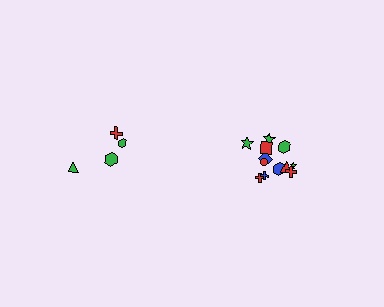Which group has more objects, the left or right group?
The right group.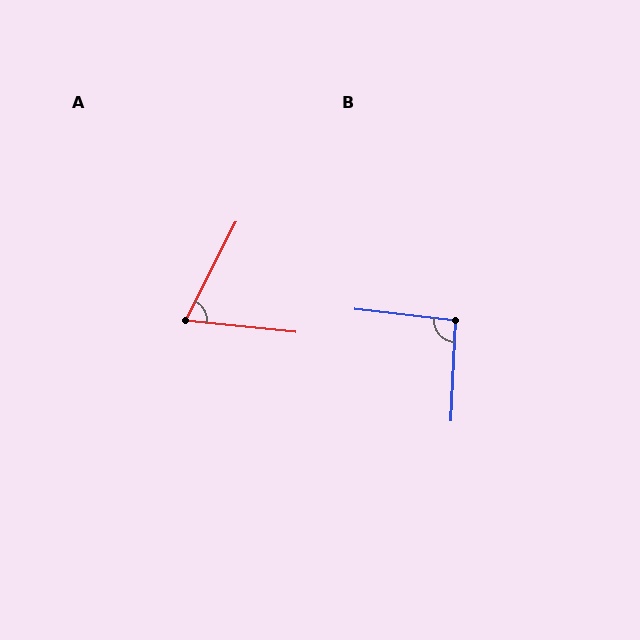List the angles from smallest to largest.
A (69°), B (94°).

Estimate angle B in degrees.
Approximately 94 degrees.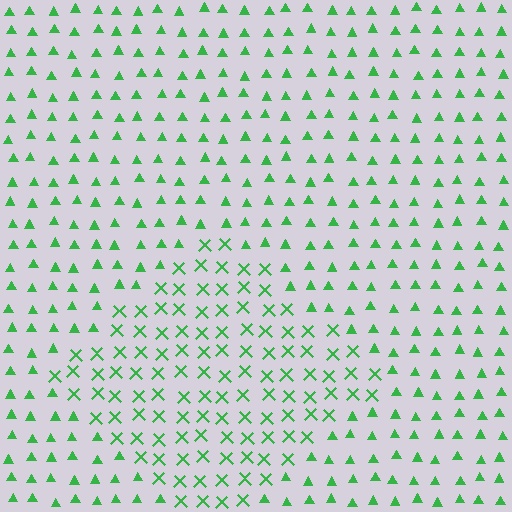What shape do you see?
I see a diamond.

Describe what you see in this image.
The image is filled with small green elements arranged in a uniform grid. A diamond-shaped region contains X marks, while the surrounding area contains triangles. The boundary is defined purely by the change in element shape.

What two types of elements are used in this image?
The image uses X marks inside the diamond region and triangles outside it.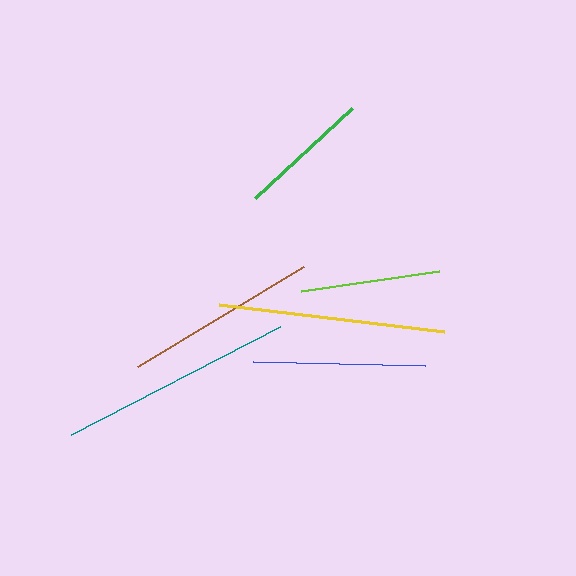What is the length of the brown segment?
The brown segment is approximately 193 pixels long.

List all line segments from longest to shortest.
From longest to shortest: teal, yellow, brown, blue, lime, green.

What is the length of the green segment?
The green segment is approximately 133 pixels long.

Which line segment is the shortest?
The green line is the shortest at approximately 133 pixels.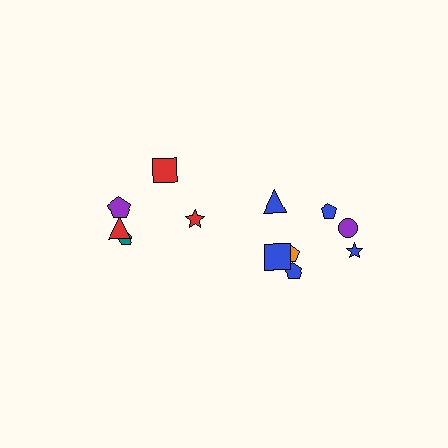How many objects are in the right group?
There are 7 objects.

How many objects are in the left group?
There are 5 objects.